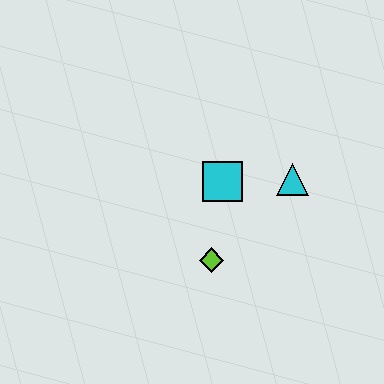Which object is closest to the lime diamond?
The cyan square is closest to the lime diamond.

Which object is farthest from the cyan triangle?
The lime diamond is farthest from the cyan triangle.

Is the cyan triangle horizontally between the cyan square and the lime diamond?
No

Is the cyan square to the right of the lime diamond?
Yes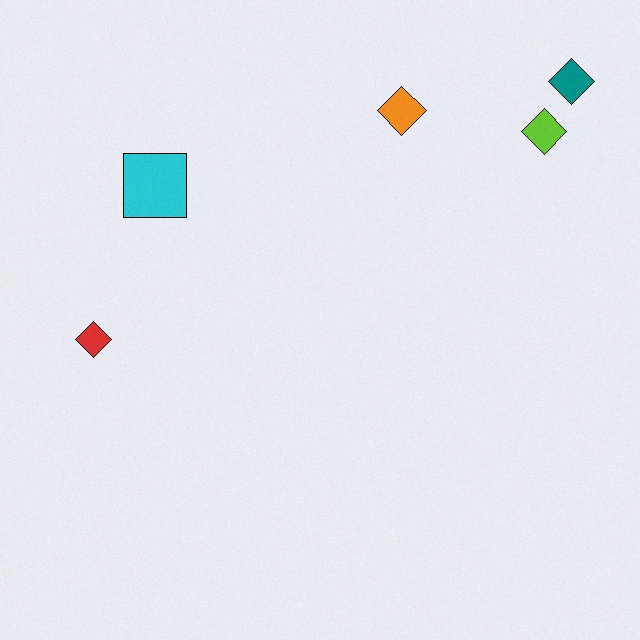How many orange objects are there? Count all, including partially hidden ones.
There is 1 orange object.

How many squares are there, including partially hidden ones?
There is 1 square.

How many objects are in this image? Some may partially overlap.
There are 5 objects.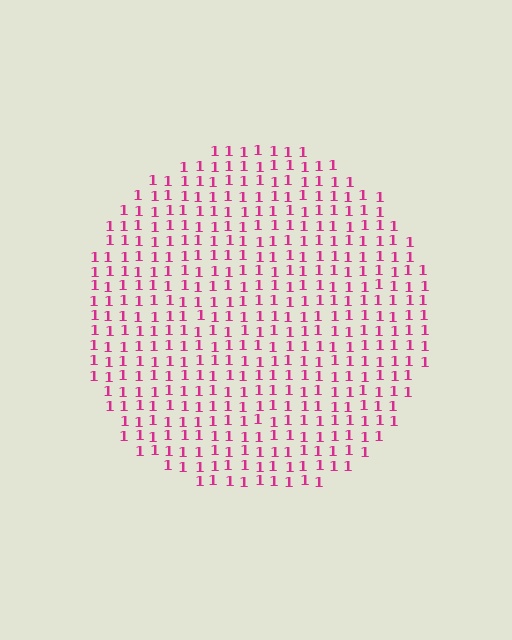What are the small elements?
The small elements are digit 1's.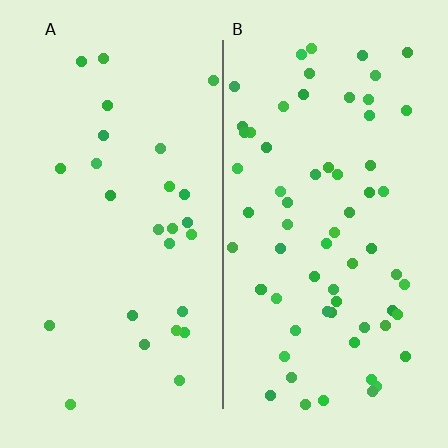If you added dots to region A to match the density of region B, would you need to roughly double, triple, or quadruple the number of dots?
Approximately double.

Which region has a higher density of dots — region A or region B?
B (the right).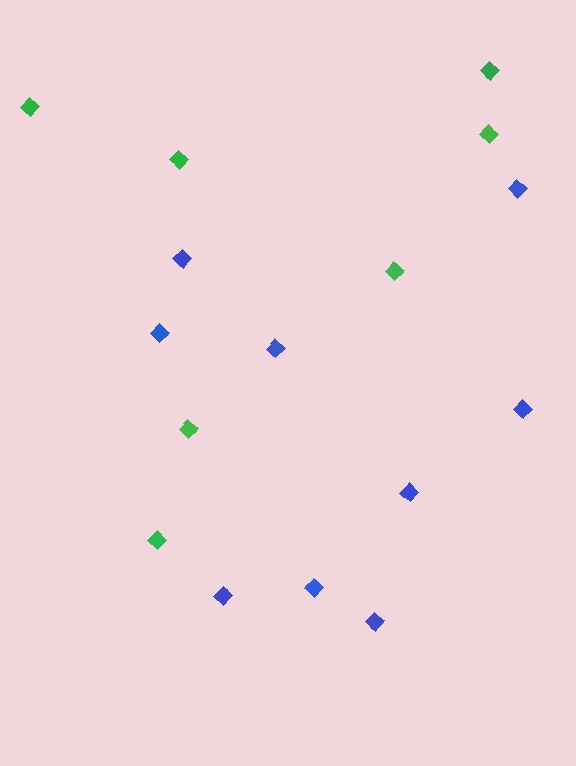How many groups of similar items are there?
There are 2 groups: one group of green diamonds (7) and one group of blue diamonds (9).